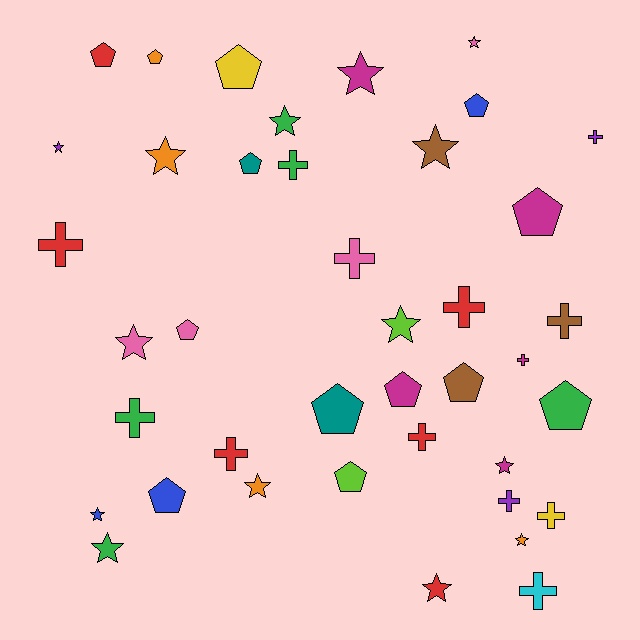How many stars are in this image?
There are 14 stars.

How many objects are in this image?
There are 40 objects.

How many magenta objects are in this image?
There are 5 magenta objects.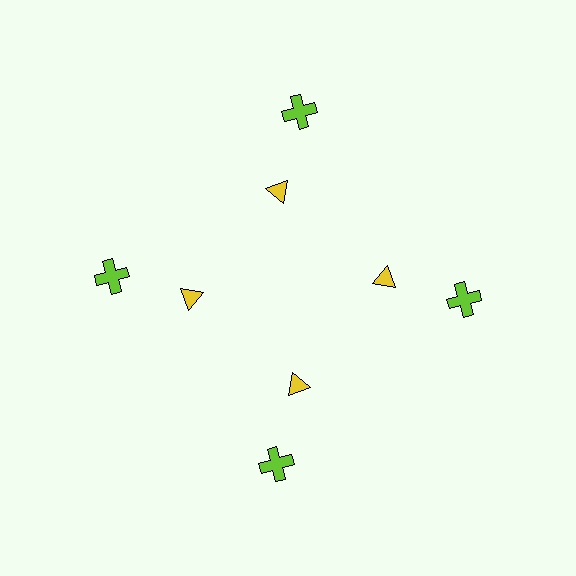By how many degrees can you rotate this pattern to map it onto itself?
The pattern maps onto itself every 90 degrees of rotation.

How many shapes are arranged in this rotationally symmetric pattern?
There are 8 shapes, arranged in 4 groups of 2.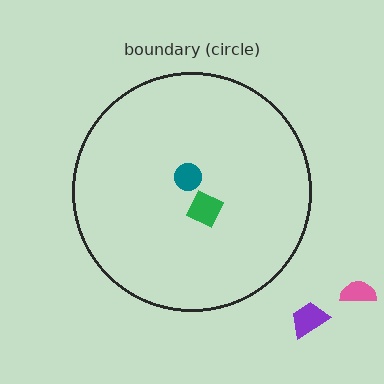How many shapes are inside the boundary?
2 inside, 2 outside.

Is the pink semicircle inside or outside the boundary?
Outside.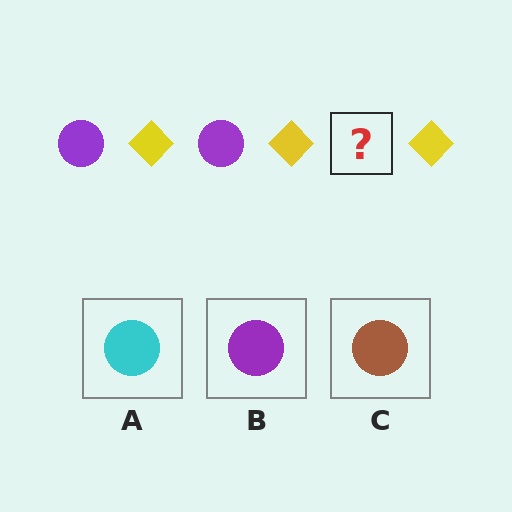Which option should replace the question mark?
Option B.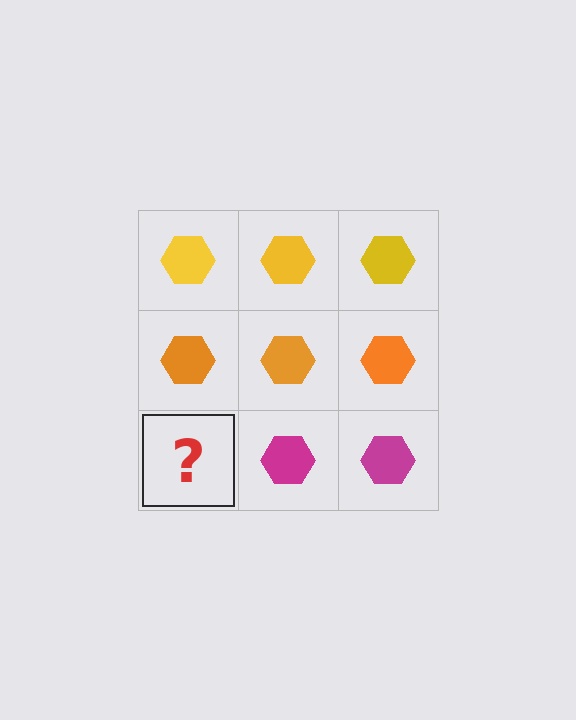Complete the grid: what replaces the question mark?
The question mark should be replaced with a magenta hexagon.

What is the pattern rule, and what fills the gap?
The rule is that each row has a consistent color. The gap should be filled with a magenta hexagon.